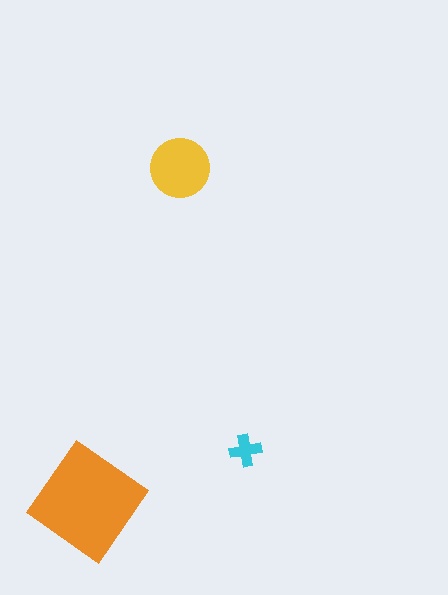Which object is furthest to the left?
The orange diamond is leftmost.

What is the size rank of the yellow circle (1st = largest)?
2nd.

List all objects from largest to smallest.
The orange diamond, the yellow circle, the cyan cross.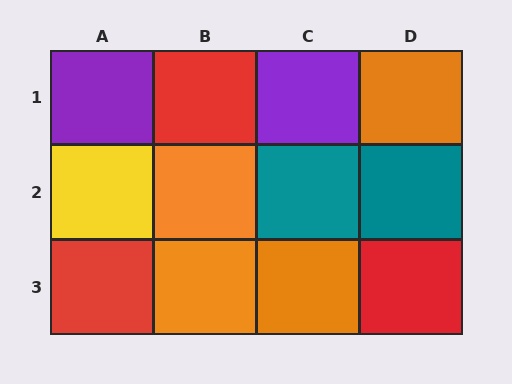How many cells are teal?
2 cells are teal.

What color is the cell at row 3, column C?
Orange.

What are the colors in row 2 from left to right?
Yellow, orange, teal, teal.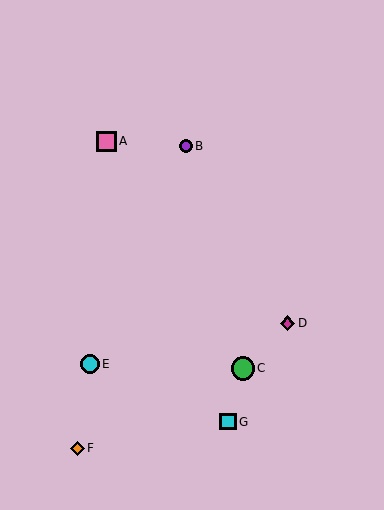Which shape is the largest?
The green circle (labeled C) is the largest.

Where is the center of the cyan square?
The center of the cyan square is at (228, 422).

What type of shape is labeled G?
Shape G is a cyan square.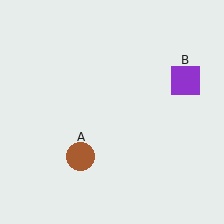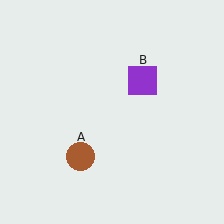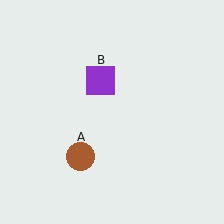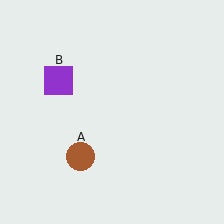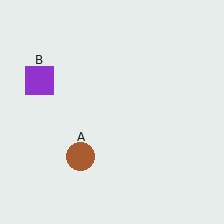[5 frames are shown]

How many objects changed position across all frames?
1 object changed position: purple square (object B).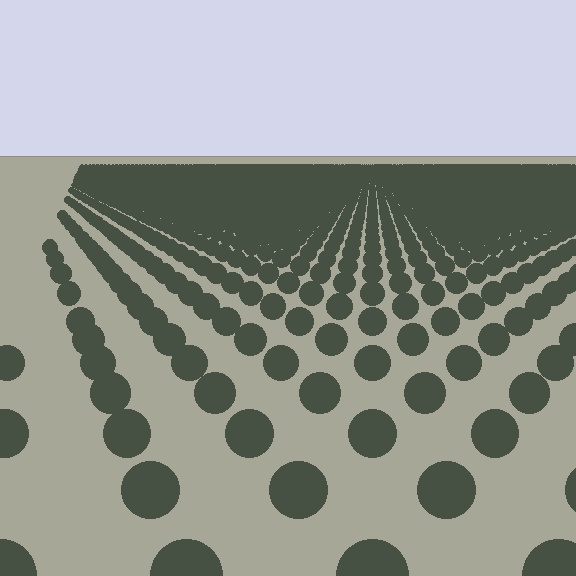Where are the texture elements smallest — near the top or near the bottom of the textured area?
Near the top.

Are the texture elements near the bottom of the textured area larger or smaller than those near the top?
Larger. Near the bottom, elements are closer to the viewer and appear at a bigger on-screen size.